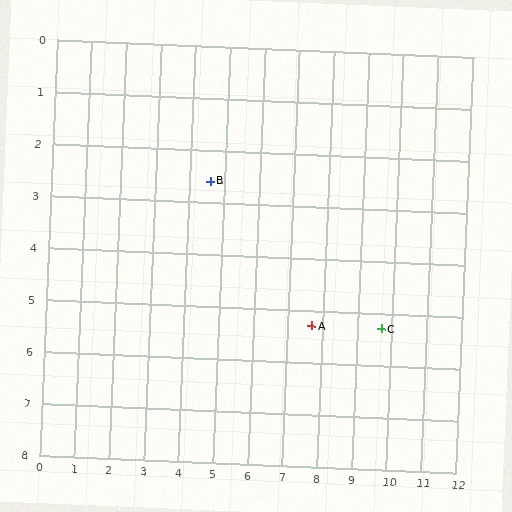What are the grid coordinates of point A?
Point A is at approximately (7.7, 5.3).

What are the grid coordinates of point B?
Point B is at approximately (4.6, 2.6).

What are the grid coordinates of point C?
Point C is at approximately (9.7, 5.3).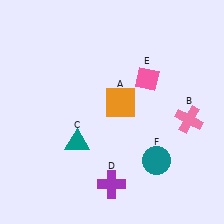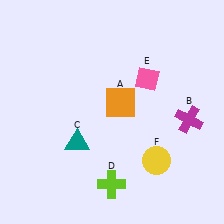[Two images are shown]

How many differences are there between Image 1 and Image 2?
There are 3 differences between the two images.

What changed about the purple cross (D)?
In Image 1, D is purple. In Image 2, it changed to lime.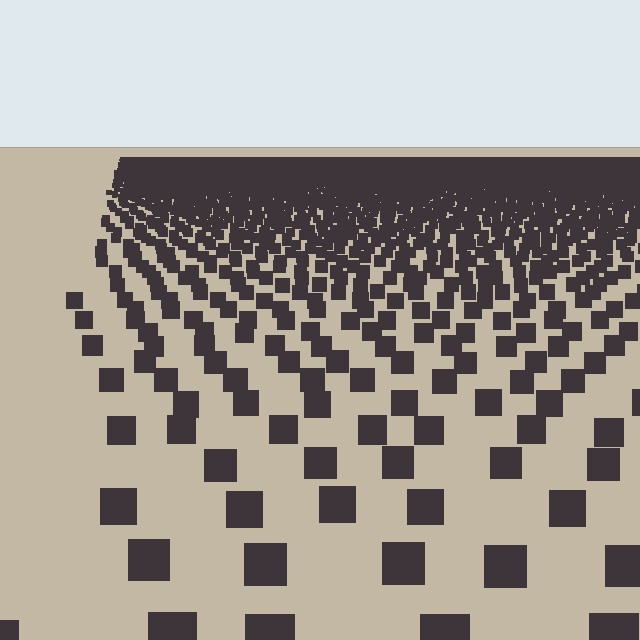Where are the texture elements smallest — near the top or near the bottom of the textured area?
Near the top.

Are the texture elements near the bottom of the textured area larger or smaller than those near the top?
Larger. Near the bottom, elements are closer to the viewer and appear at a bigger on-screen size.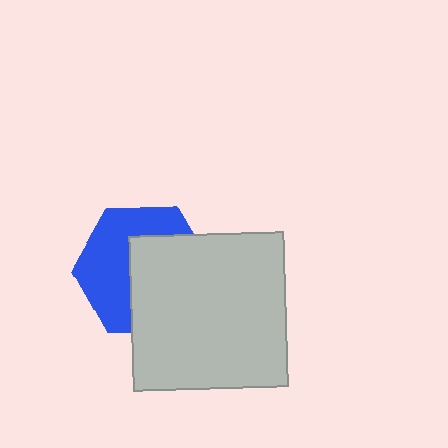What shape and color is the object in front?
The object in front is a light gray square.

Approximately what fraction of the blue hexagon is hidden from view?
Roughly 51% of the blue hexagon is hidden behind the light gray square.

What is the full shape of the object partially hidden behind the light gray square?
The partially hidden object is a blue hexagon.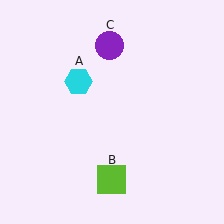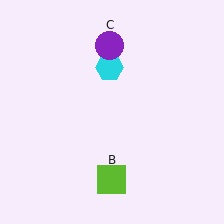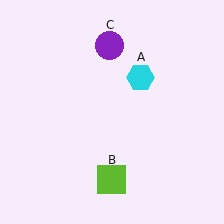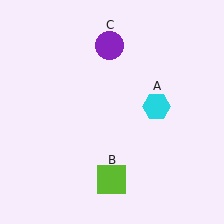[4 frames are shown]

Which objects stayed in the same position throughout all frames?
Lime square (object B) and purple circle (object C) remained stationary.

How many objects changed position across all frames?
1 object changed position: cyan hexagon (object A).